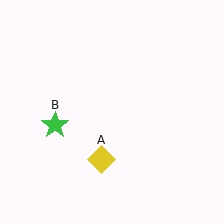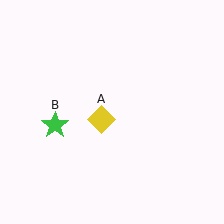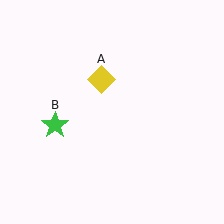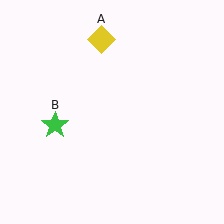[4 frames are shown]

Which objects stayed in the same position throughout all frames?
Green star (object B) remained stationary.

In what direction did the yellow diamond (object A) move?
The yellow diamond (object A) moved up.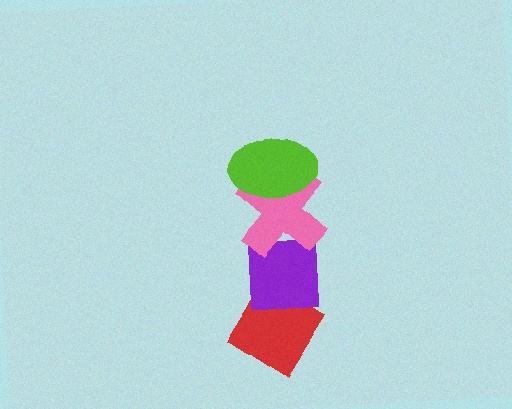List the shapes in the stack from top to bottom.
From top to bottom: the lime ellipse, the pink cross, the purple square, the red diamond.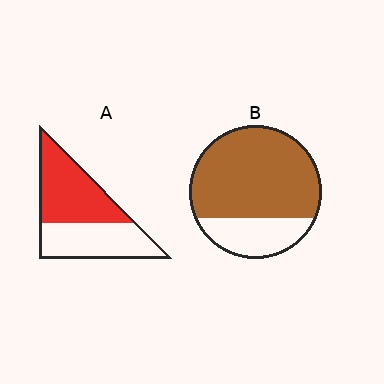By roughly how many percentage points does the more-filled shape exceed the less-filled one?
By roughly 20 percentage points (B over A).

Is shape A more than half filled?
Roughly half.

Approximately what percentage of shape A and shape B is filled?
A is approximately 55% and B is approximately 75%.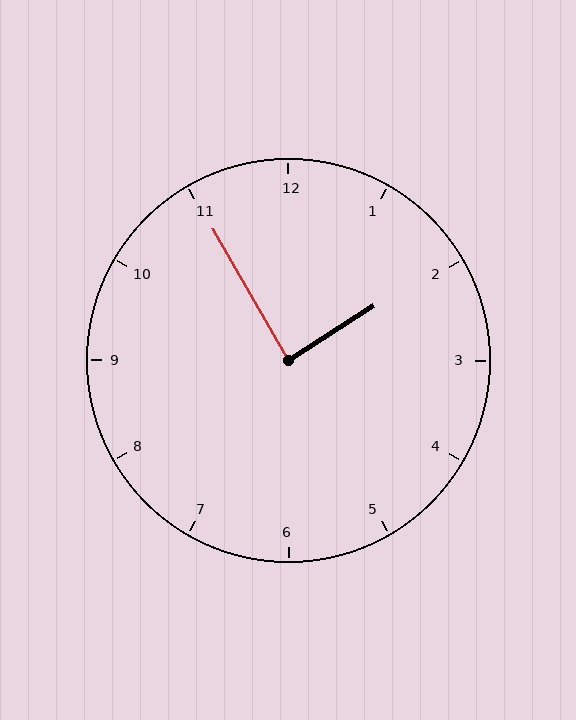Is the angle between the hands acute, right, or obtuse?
It is right.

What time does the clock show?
1:55.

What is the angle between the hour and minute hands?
Approximately 88 degrees.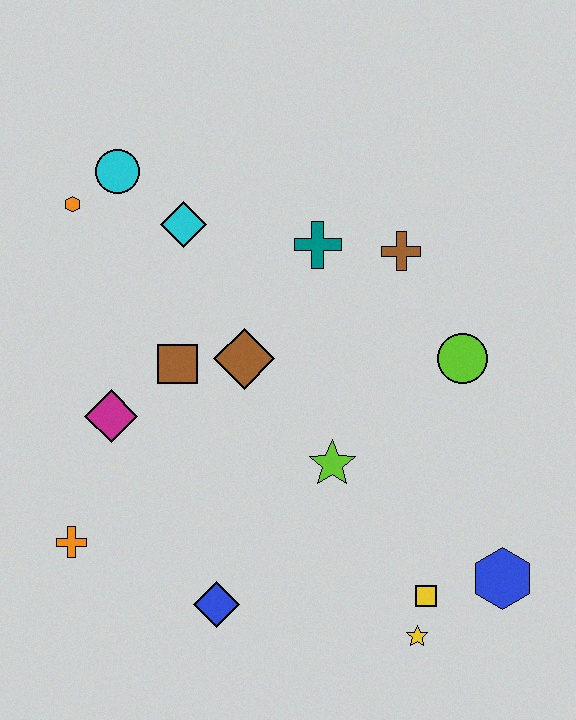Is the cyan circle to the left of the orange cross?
No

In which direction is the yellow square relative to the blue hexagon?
The yellow square is to the left of the blue hexagon.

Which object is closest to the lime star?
The brown diamond is closest to the lime star.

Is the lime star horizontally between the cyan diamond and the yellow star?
Yes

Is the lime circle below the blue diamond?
No